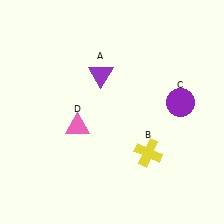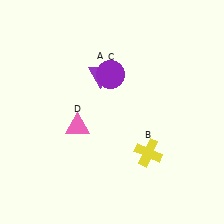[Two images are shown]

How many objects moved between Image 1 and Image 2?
1 object moved between the two images.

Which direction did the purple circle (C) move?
The purple circle (C) moved left.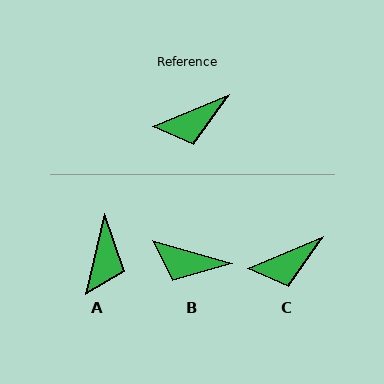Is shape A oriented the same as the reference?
No, it is off by about 55 degrees.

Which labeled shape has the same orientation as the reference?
C.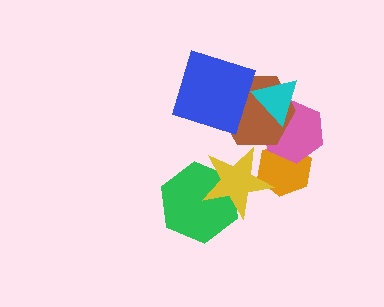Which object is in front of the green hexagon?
The yellow star is in front of the green hexagon.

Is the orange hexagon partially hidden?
Yes, it is partially covered by another shape.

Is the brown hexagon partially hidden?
Yes, it is partially covered by another shape.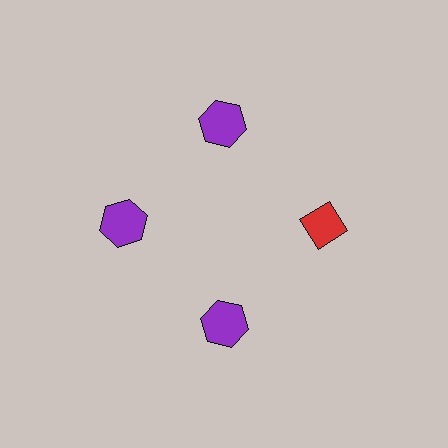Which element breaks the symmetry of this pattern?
The red diamond at roughly the 3 o'clock position breaks the symmetry. All other shapes are purple hexagons.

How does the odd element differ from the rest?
It differs in both color (red instead of purple) and shape (diamond instead of hexagon).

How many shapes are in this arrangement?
There are 4 shapes arranged in a ring pattern.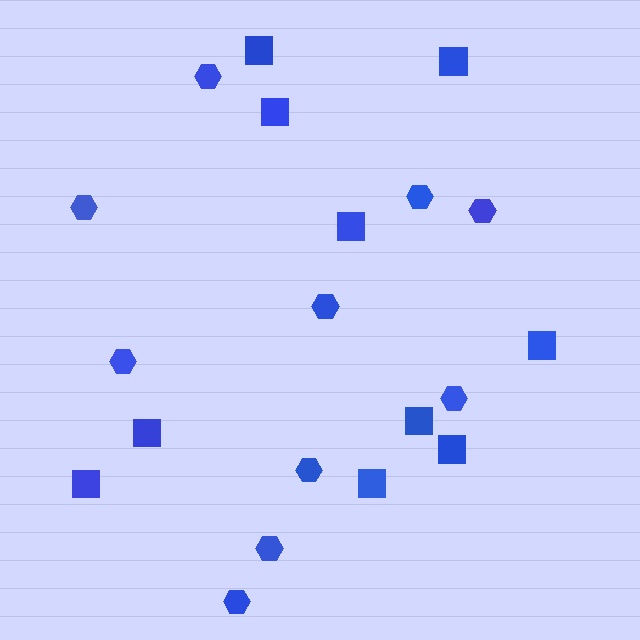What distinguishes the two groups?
There are 2 groups: one group of hexagons (10) and one group of squares (10).